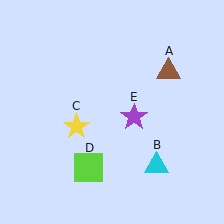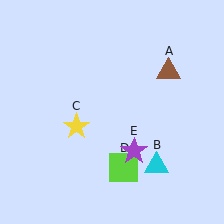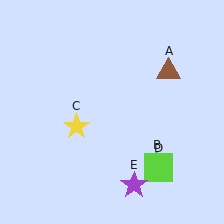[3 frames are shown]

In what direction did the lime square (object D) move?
The lime square (object D) moved right.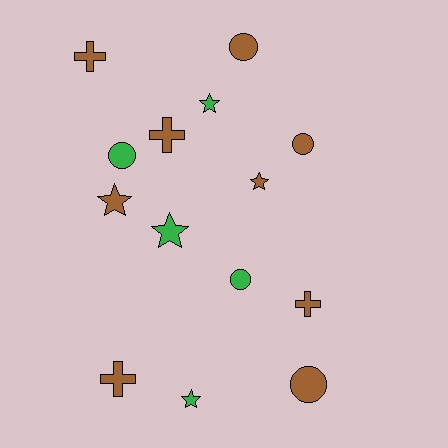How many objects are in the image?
There are 14 objects.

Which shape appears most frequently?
Star, with 5 objects.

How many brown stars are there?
There are 2 brown stars.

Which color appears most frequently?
Brown, with 9 objects.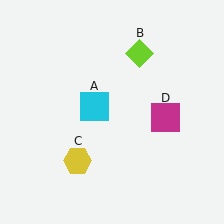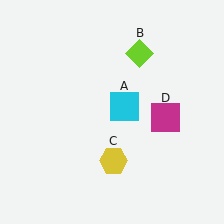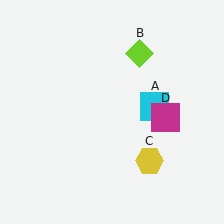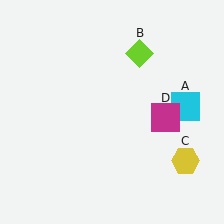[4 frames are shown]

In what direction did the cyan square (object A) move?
The cyan square (object A) moved right.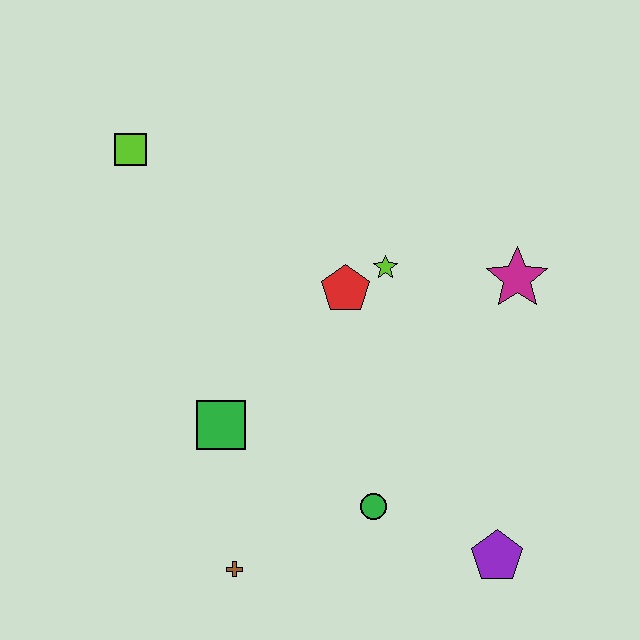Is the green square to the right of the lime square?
Yes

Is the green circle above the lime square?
No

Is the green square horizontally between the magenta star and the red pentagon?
No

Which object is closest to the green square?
The brown cross is closest to the green square.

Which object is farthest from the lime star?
The brown cross is farthest from the lime star.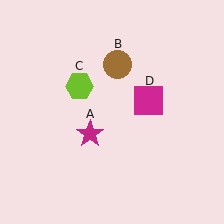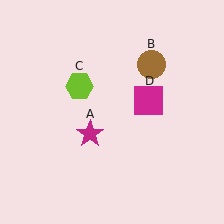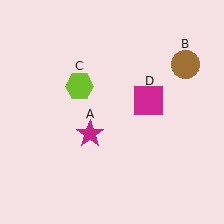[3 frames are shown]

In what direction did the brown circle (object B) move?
The brown circle (object B) moved right.